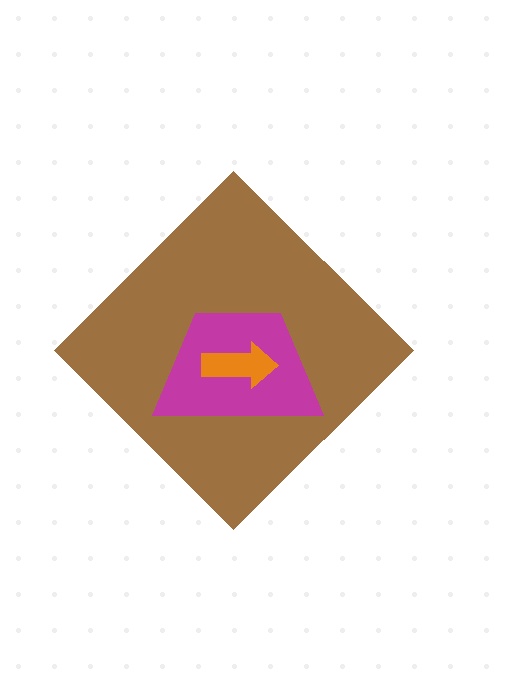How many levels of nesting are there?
3.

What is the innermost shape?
The orange arrow.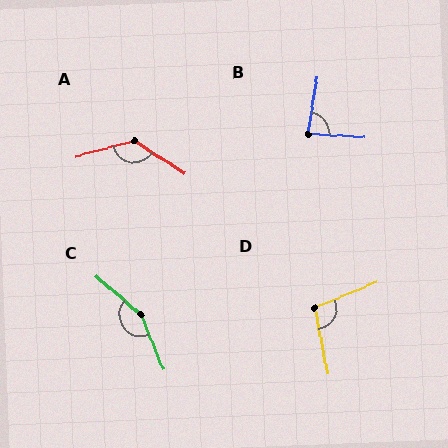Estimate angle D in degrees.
Approximately 101 degrees.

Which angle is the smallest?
B, at approximately 84 degrees.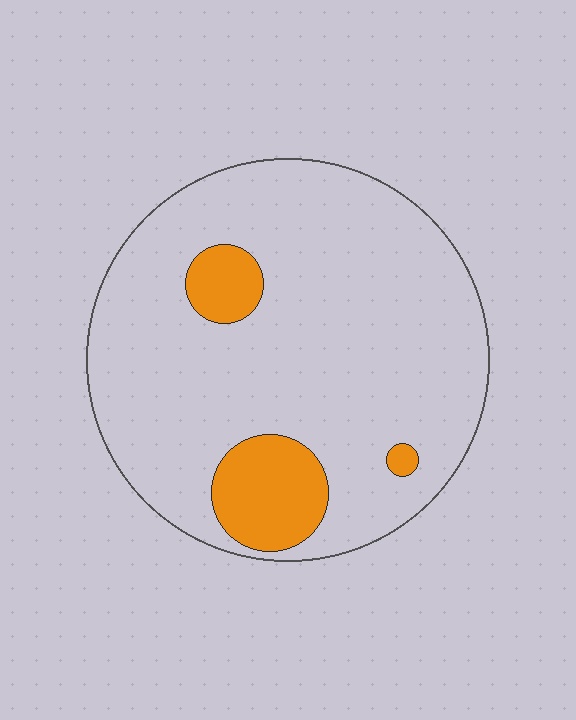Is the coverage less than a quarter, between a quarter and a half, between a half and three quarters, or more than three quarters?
Less than a quarter.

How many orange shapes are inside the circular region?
3.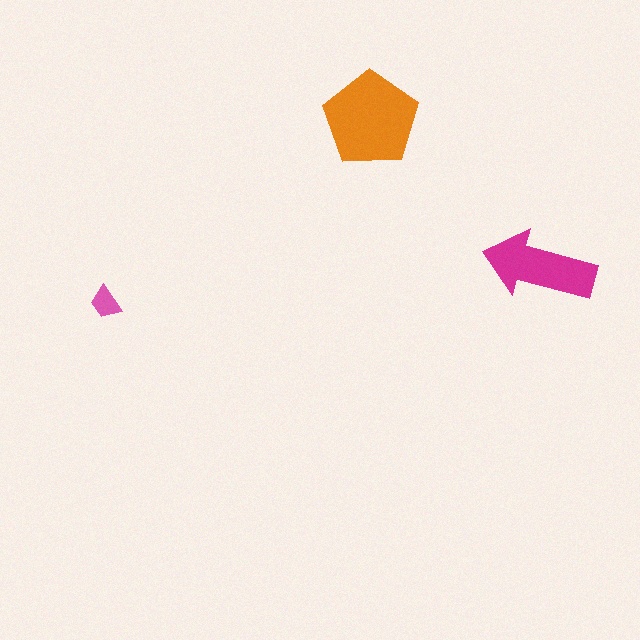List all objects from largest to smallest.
The orange pentagon, the magenta arrow, the pink trapezoid.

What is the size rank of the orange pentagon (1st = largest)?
1st.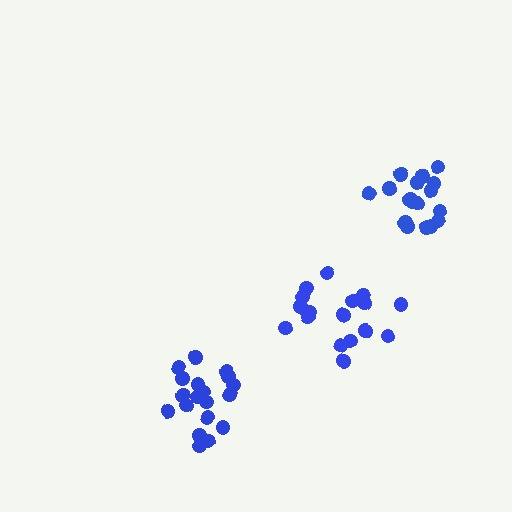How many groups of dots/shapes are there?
There are 3 groups.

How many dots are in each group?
Group 1: 17 dots, Group 2: 19 dots, Group 3: 19 dots (55 total).